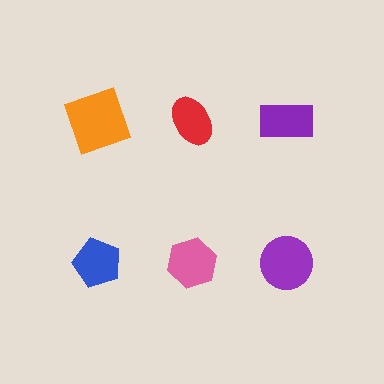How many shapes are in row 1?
3 shapes.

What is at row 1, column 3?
A purple rectangle.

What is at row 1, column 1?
An orange square.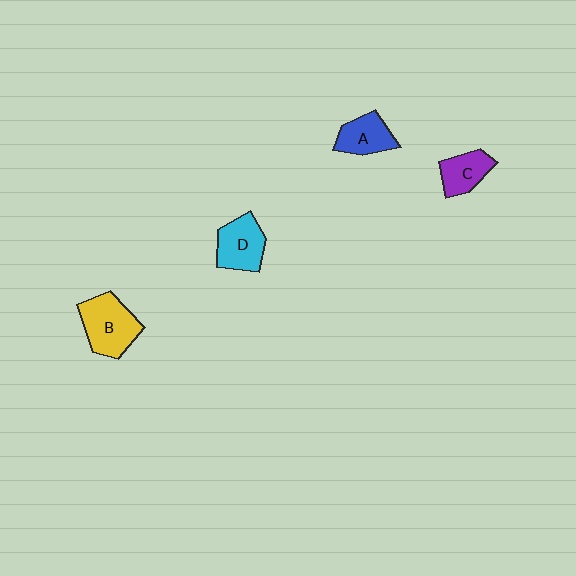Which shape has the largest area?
Shape B (yellow).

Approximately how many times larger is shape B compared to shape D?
Approximately 1.2 times.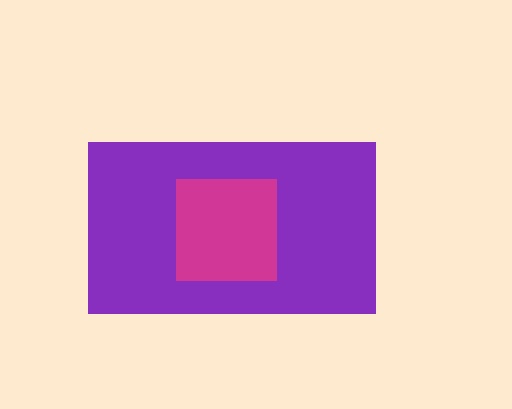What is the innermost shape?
The magenta square.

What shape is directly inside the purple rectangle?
The magenta square.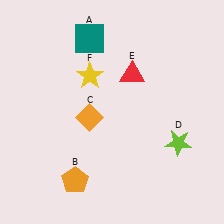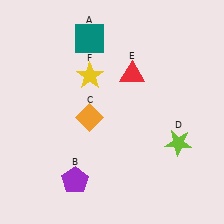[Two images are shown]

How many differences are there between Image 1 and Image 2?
There is 1 difference between the two images.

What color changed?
The pentagon (B) changed from orange in Image 1 to purple in Image 2.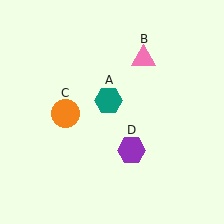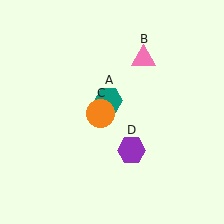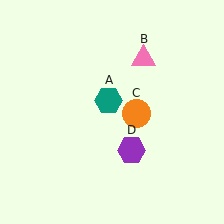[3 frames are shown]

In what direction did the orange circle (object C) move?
The orange circle (object C) moved right.